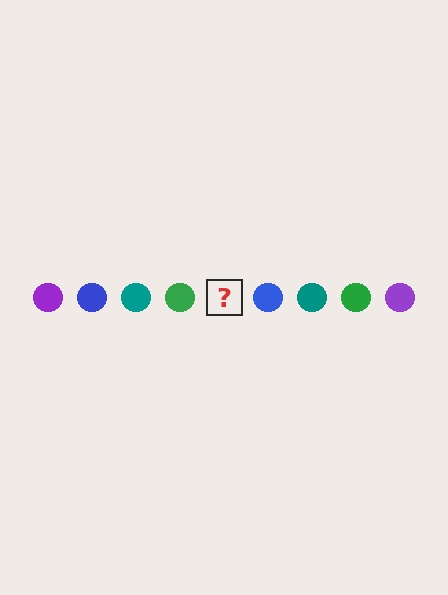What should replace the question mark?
The question mark should be replaced with a purple circle.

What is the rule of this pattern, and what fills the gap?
The rule is that the pattern cycles through purple, blue, teal, green circles. The gap should be filled with a purple circle.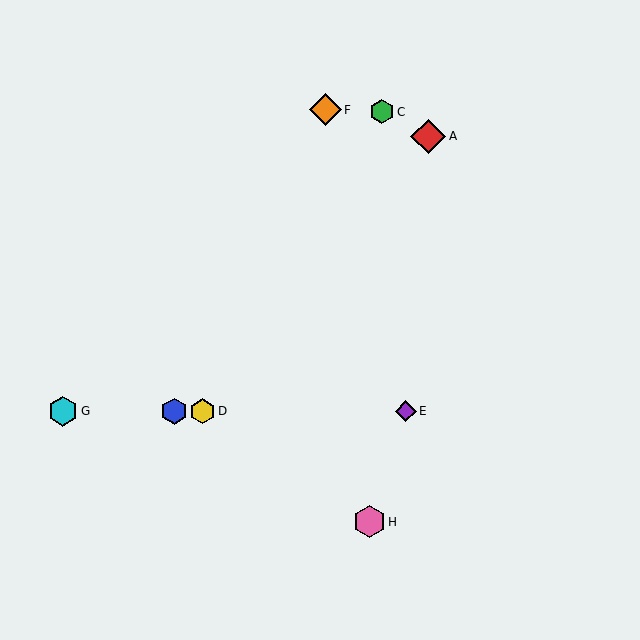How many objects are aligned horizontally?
4 objects (B, D, E, G) are aligned horizontally.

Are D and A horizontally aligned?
No, D is at y≈411 and A is at y≈137.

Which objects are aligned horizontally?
Objects B, D, E, G are aligned horizontally.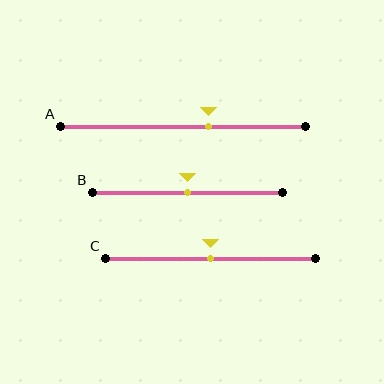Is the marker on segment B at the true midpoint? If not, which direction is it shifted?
Yes, the marker on segment B is at the true midpoint.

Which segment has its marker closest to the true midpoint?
Segment B has its marker closest to the true midpoint.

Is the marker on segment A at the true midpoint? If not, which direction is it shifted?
No, the marker on segment A is shifted to the right by about 11% of the segment length.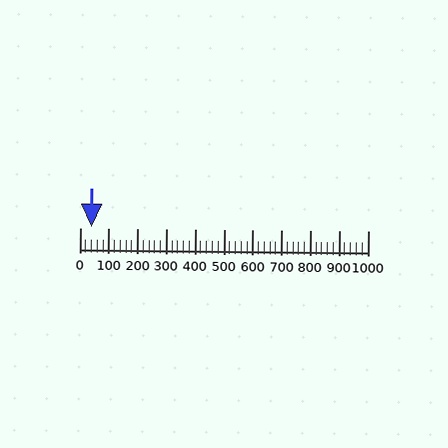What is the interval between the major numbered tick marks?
The major tick marks are spaced 100 units apart.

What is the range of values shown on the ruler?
The ruler shows values from 0 to 1000.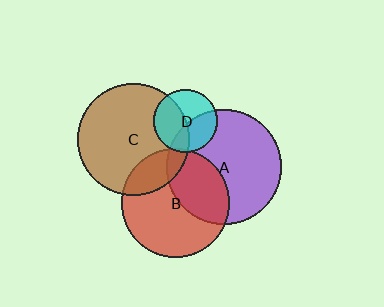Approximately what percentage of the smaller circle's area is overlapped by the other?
Approximately 35%.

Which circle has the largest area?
Circle A (purple).